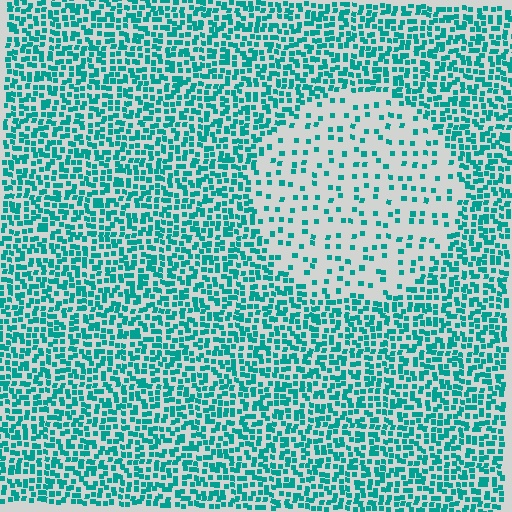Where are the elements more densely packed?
The elements are more densely packed outside the circle boundary.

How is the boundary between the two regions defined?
The boundary is defined by a change in element density (approximately 3.0x ratio). All elements are the same color, size, and shape.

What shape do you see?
I see a circle.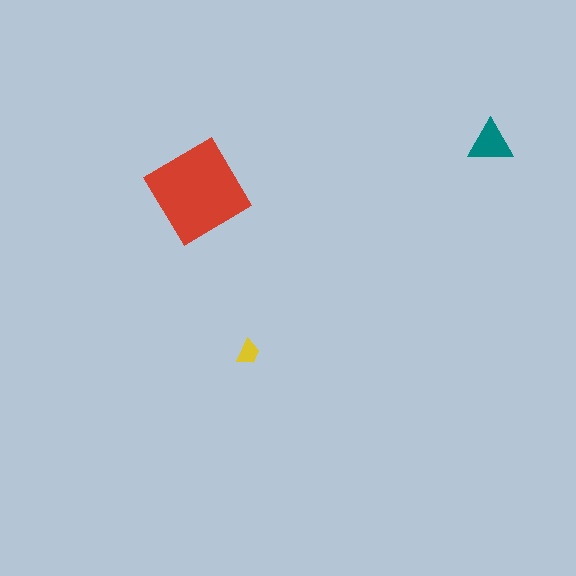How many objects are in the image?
There are 3 objects in the image.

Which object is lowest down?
The yellow trapezoid is bottommost.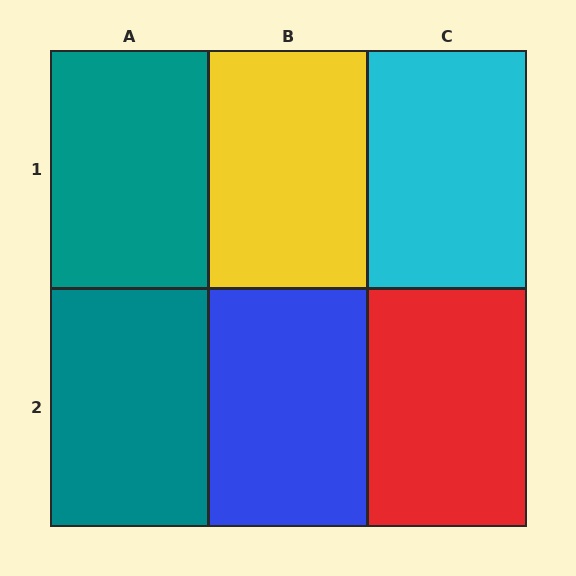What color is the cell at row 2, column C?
Red.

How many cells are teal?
2 cells are teal.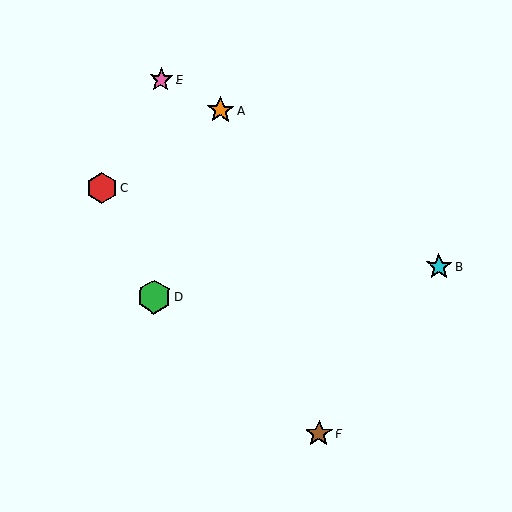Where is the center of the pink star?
The center of the pink star is at (161, 79).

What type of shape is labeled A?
Shape A is an orange star.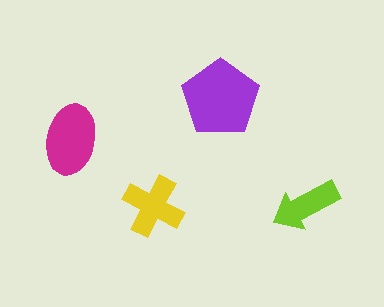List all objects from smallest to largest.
The lime arrow, the yellow cross, the magenta ellipse, the purple pentagon.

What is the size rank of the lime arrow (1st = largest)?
4th.